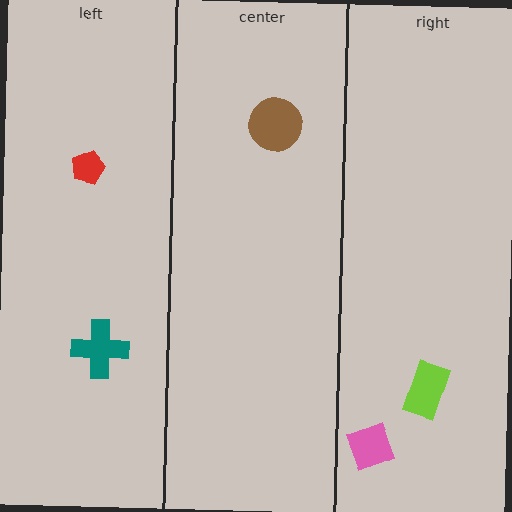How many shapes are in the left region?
2.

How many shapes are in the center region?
1.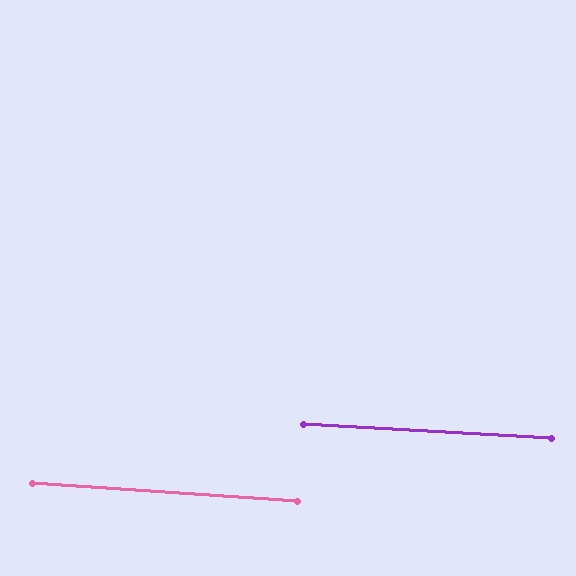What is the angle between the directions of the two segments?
Approximately 0 degrees.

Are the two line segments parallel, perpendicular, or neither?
Parallel — their directions differ by only 0.4°.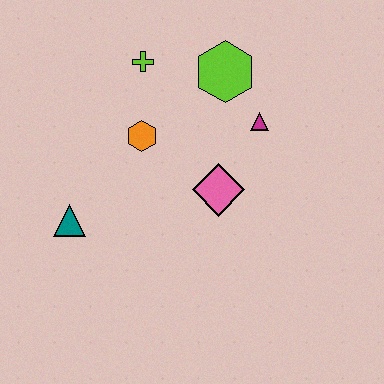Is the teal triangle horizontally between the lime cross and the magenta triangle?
No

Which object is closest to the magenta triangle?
The lime hexagon is closest to the magenta triangle.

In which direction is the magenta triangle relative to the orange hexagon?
The magenta triangle is to the right of the orange hexagon.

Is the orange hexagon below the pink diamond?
No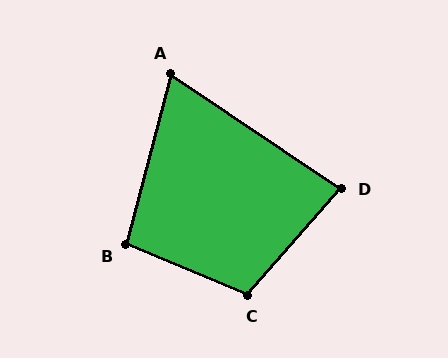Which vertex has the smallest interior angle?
A, at approximately 71 degrees.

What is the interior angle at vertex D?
Approximately 82 degrees (acute).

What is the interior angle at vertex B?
Approximately 98 degrees (obtuse).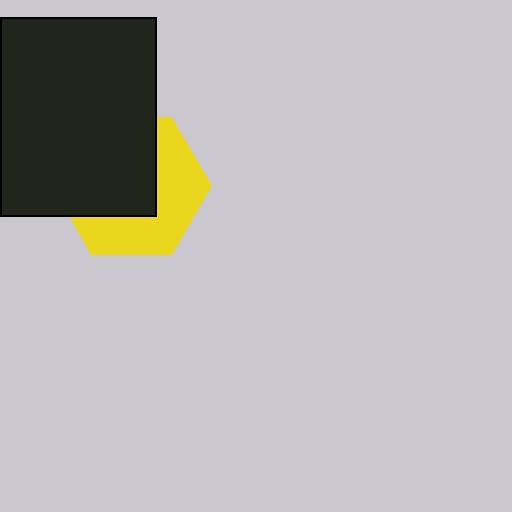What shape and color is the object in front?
The object in front is a black rectangle.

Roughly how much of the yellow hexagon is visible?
About half of it is visible (roughly 46%).